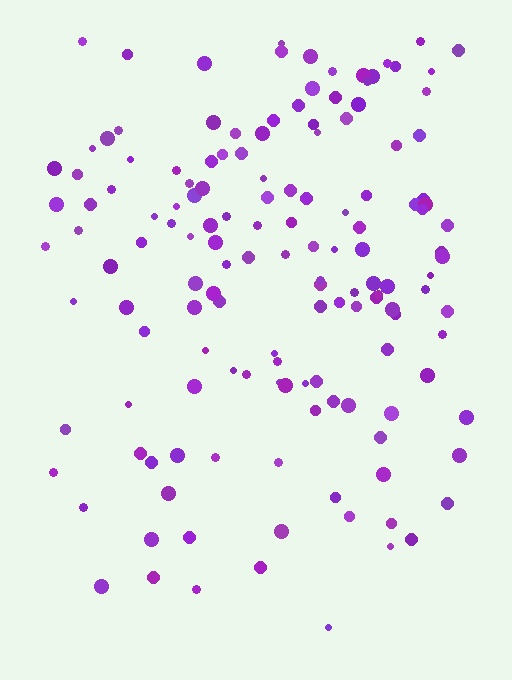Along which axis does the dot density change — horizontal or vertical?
Vertical.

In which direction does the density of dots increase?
From bottom to top, with the top side densest.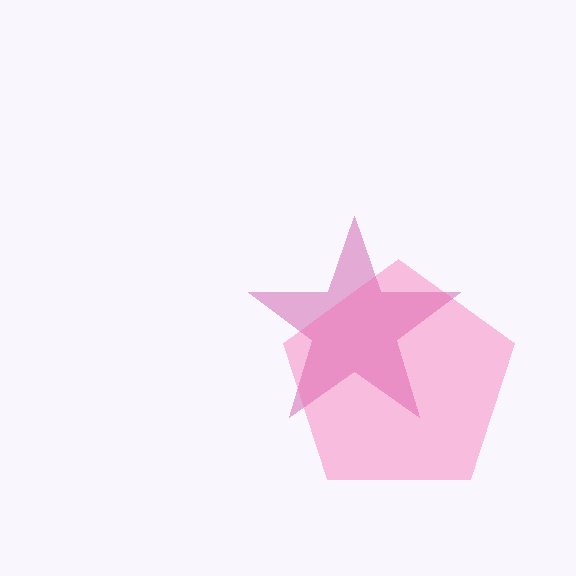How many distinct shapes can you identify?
There are 2 distinct shapes: a magenta star, a pink pentagon.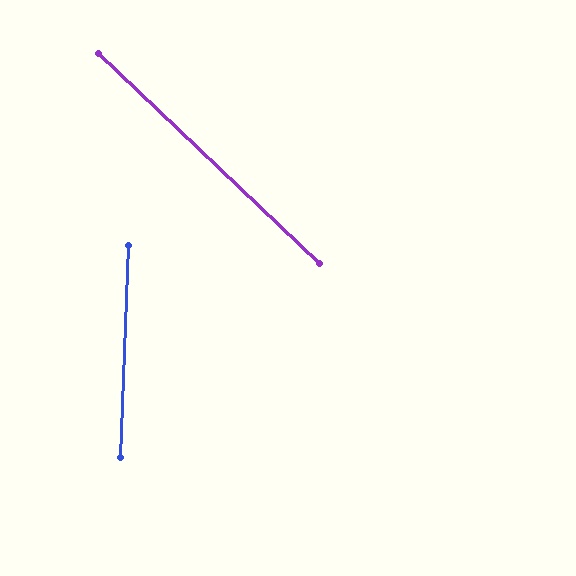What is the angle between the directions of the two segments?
Approximately 48 degrees.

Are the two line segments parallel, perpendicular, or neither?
Neither parallel nor perpendicular — they differ by about 48°.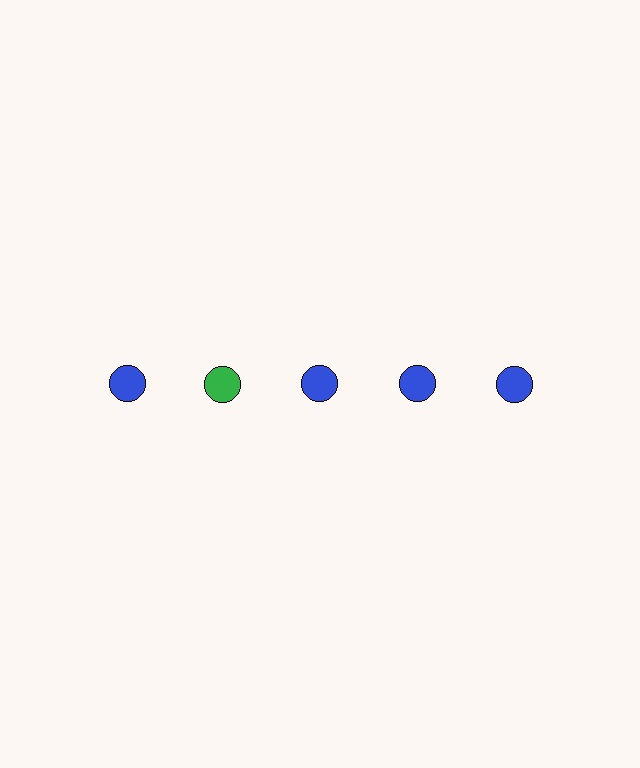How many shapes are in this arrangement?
There are 5 shapes arranged in a grid pattern.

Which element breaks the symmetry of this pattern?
The green circle in the top row, second from left column breaks the symmetry. All other shapes are blue circles.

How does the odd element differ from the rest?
It has a different color: green instead of blue.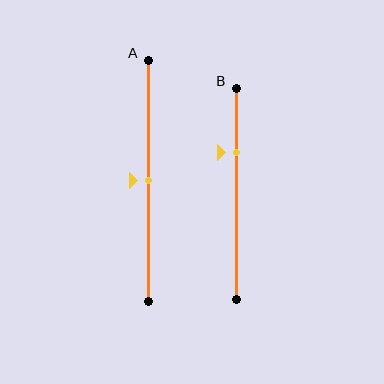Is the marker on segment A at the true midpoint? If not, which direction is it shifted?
Yes, the marker on segment A is at the true midpoint.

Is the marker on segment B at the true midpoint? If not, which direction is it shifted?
No, the marker on segment B is shifted upward by about 20% of the segment length.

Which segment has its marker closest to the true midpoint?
Segment A has its marker closest to the true midpoint.